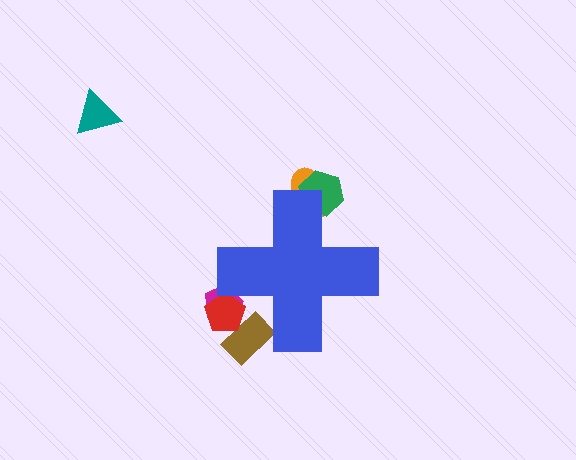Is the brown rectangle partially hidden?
Yes, the brown rectangle is partially hidden behind the blue cross.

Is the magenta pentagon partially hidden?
Yes, the magenta pentagon is partially hidden behind the blue cross.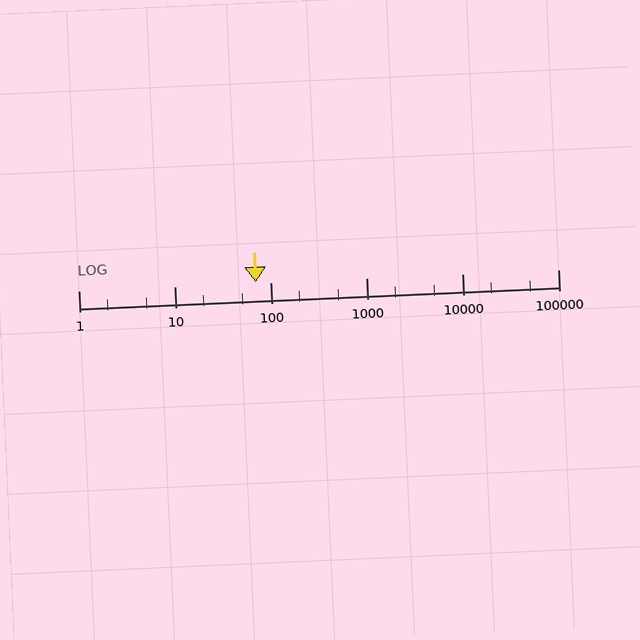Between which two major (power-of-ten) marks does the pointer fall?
The pointer is between 10 and 100.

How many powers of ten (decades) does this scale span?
The scale spans 5 decades, from 1 to 100000.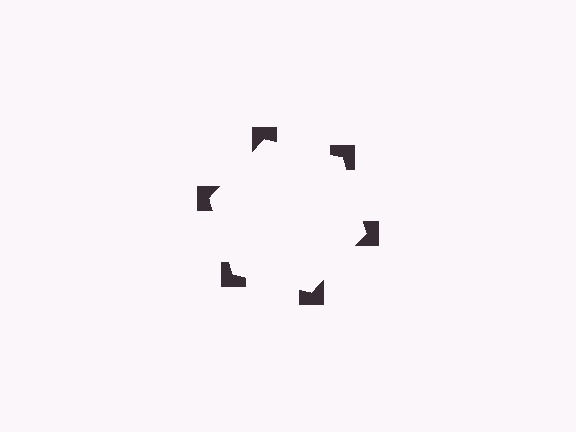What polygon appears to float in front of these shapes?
An illusory hexagon — its edges are inferred from the aligned wedge cuts in the notched squares, not physically drawn.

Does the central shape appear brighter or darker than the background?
It typically appears slightly brighter than the background, even though no actual brightness change is drawn.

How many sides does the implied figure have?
6 sides.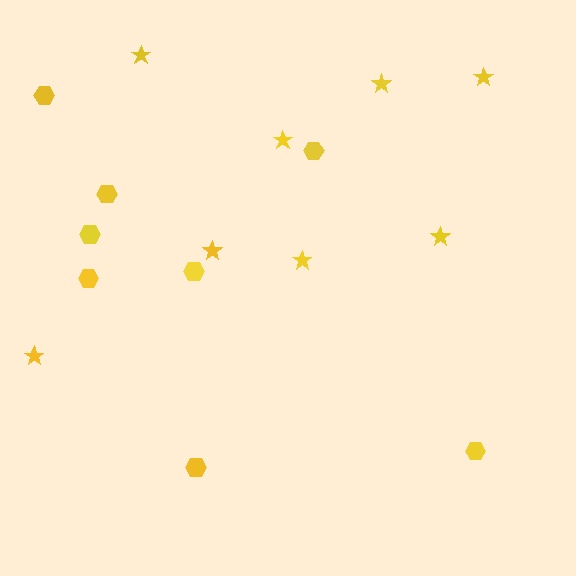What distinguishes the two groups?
There are 2 groups: one group of hexagons (8) and one group of stars (8).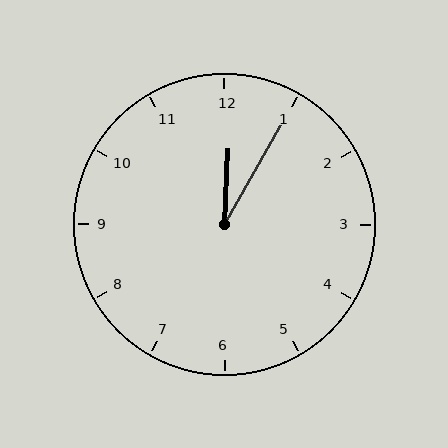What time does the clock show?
12:05.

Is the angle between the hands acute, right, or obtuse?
It is acute.